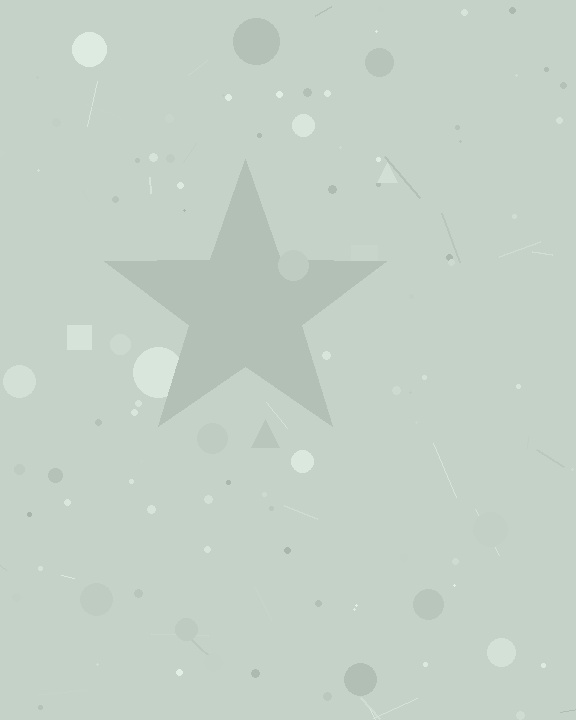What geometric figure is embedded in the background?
A star is embedded in the background.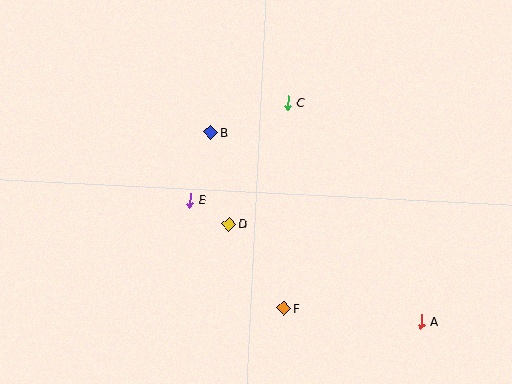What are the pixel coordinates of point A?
Point A is at (421, 322).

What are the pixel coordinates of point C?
Point C is at (288, 103).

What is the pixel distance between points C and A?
The distance between C and A is 256 pixels.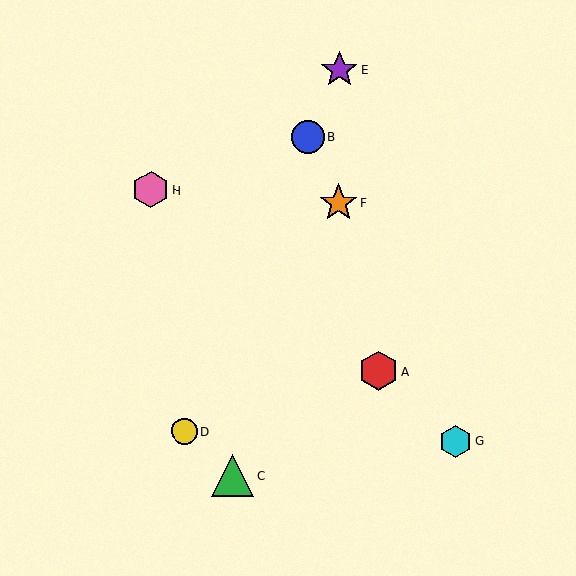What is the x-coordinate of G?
Object G is at x≈456.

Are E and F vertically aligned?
Yes, both are at x≈339.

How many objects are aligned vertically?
2 objects (E, F) are aligned vertically.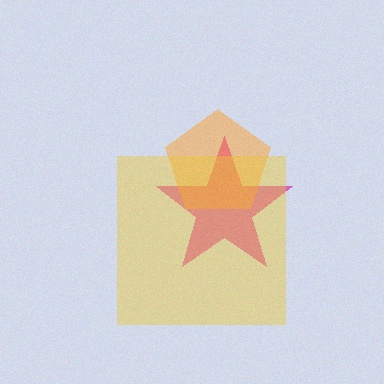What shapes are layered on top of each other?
The layered shapes are: a magenta star, an orange pentagon, a yellow square.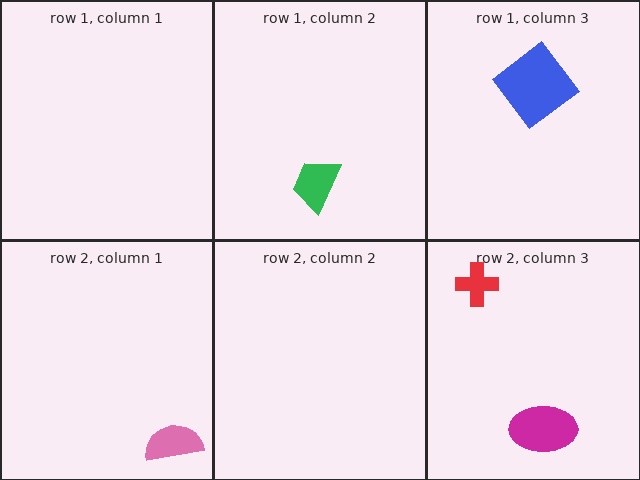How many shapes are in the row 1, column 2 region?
1.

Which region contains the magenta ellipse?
The row 2, column 3 region.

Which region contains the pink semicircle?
The row 2, column 1 region.